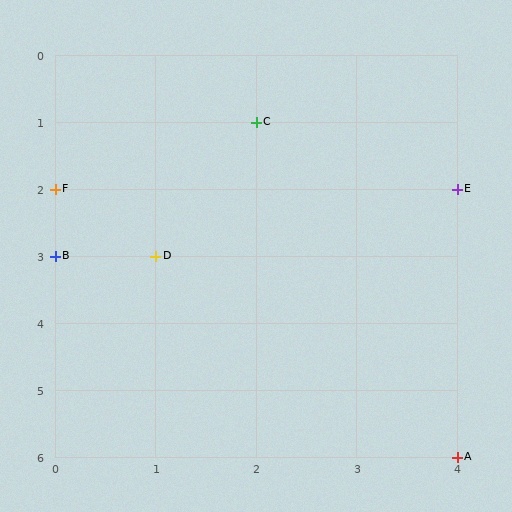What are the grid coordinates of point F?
Point F is at grid coordinates (0, 2).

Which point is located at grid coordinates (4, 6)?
Point A is at (4, 6).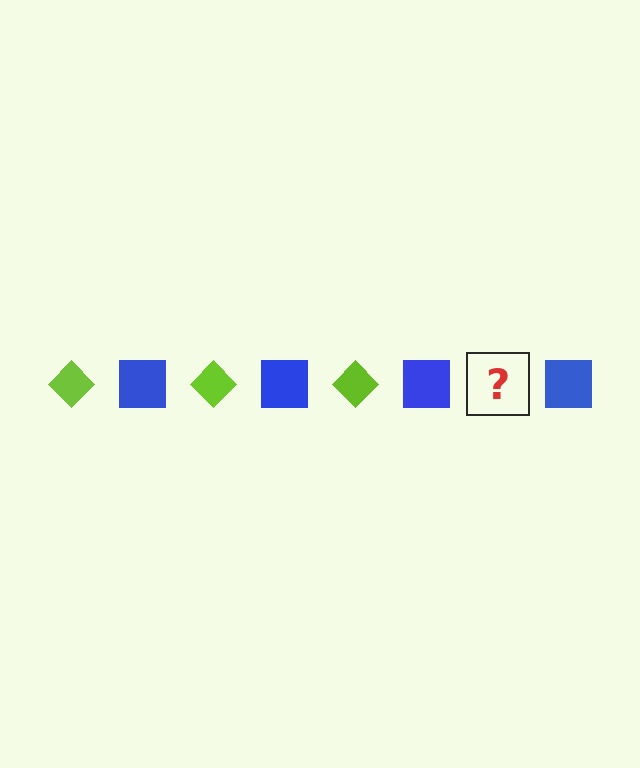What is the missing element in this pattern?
The missing element is a lime diamond.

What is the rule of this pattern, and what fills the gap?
The rule is that the pattern alternates between lime diamond and blue square. The gap should be filled with a lime diamond.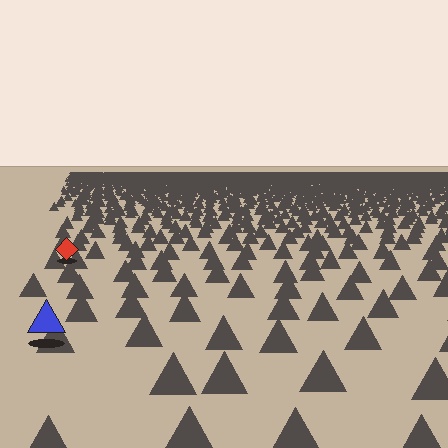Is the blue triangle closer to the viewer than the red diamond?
Yes. The blue triangle is closer — you can tell from the texture gradient: the ground texture is coarser near it.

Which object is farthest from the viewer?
The red diamond is farthest from the viewer. It appears smaller and the ground texture around it is denser.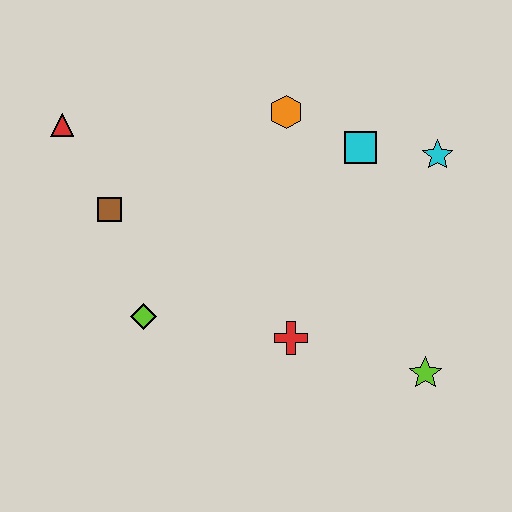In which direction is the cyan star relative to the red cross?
The cyan star is above the red cross.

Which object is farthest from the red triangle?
The lime star is farthest from the red triangle.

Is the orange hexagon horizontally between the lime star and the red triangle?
Yes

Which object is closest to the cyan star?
The cyan square is closest to the cyan star.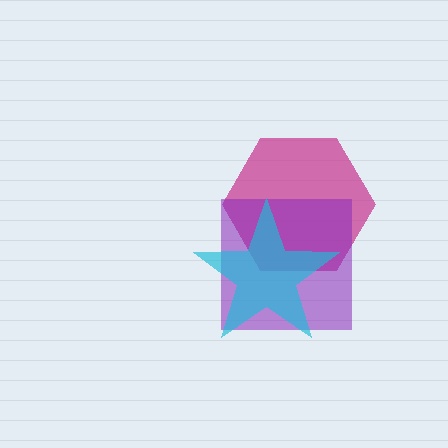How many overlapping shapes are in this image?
There are 3 overlapping shapes in the image.